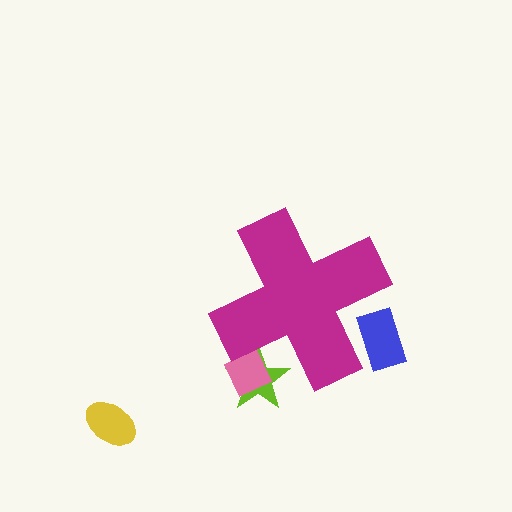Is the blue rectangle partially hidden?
Yes, the blue rectangle is partially hidden behind the magenta cross.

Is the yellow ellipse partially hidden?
No, the yellow ellipse is fully visible.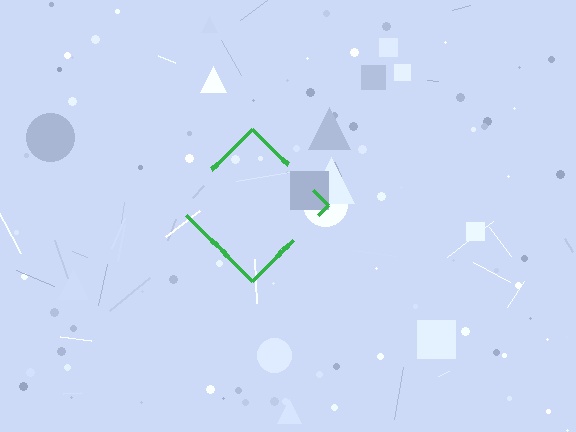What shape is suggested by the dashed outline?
The dashed outline suggests a diamond.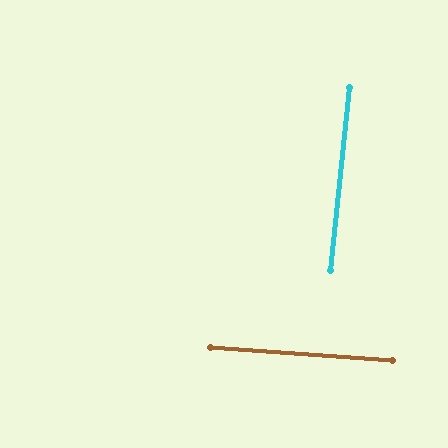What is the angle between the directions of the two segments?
Approximately 88 degrees.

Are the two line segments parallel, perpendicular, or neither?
Perpendicular — they meet at approximately 88°.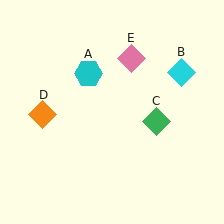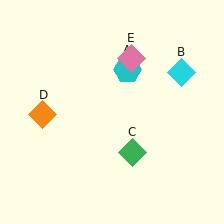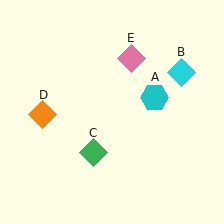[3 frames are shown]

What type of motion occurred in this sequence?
The cyan hexagon (object A), green diamond (object C) rotated clockwise around the center of the scene.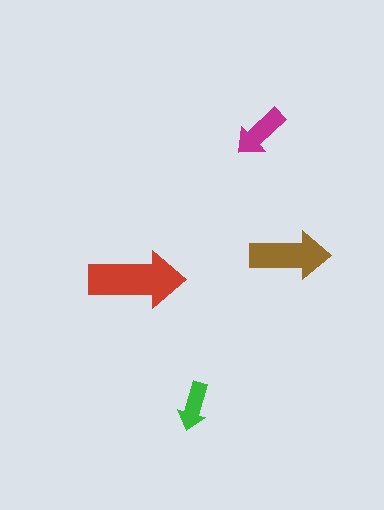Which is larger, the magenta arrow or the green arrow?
The magenta one.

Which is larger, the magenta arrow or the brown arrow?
The brown one.